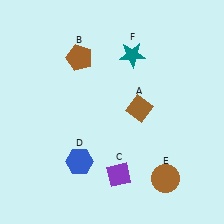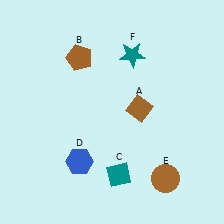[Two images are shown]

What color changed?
The diamond (C) changed from purple in Image 1 to teal in Image 2.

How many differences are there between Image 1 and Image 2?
There is 1 difference between the two images.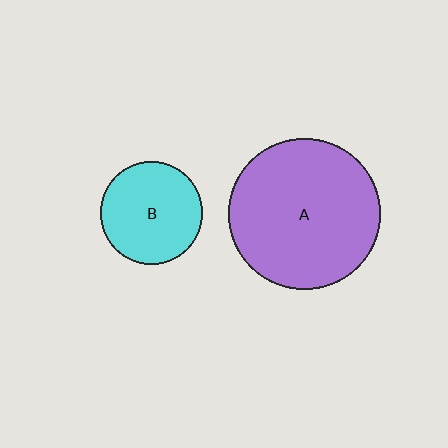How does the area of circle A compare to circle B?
Approximately 2.2 times.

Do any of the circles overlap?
No, none of the circles overlap.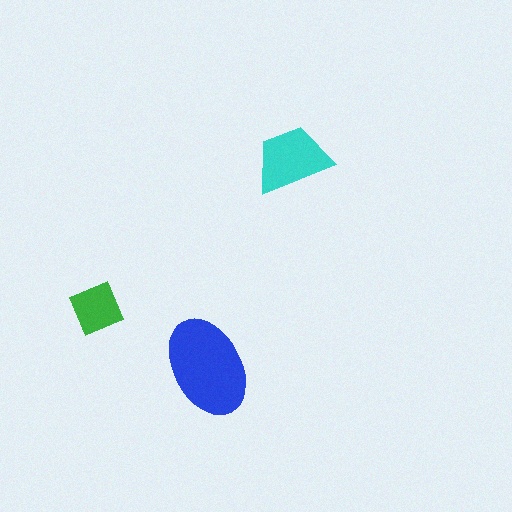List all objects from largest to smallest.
The blue ellipse, the cyan trapezoid, the green square.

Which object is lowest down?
The blue ellipse is bottommost.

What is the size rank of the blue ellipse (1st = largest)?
1st.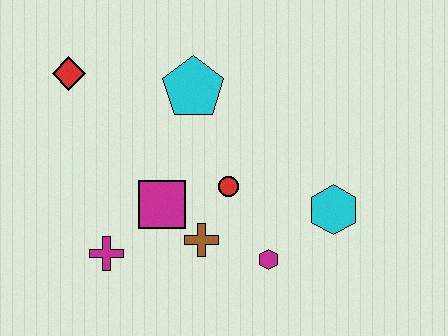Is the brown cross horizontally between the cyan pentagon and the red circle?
Yes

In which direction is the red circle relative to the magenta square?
The red circle is to the right of the magenta square.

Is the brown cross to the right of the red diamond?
Yes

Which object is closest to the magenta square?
The brown cross is closest to the magenta square.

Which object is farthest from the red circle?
The red diamond is farthest from the red circle.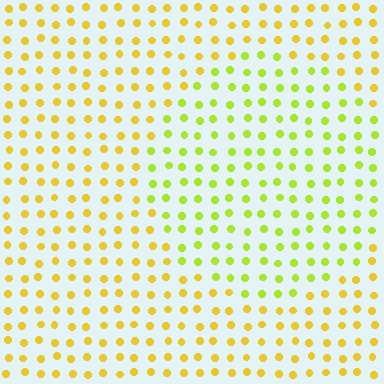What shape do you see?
I see a circle.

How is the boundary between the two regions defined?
The boundary is defined purely by a slight shift in hue (about 31 degrees). Spacing, size, and orientation are identical on both sides.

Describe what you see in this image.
The image is filled with small yellow elements in a uniform arrangement. A circle-shaped region is visible where the elements are tinted to a slightly different hue, forming a subtle color boundary.